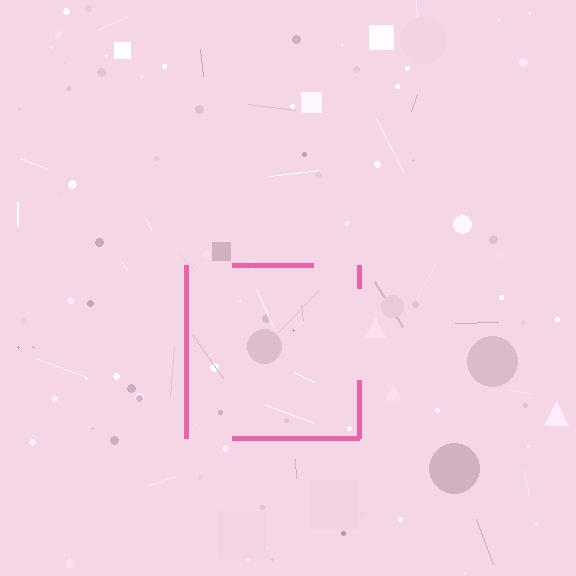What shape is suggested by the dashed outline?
The dashed outline suggests a square.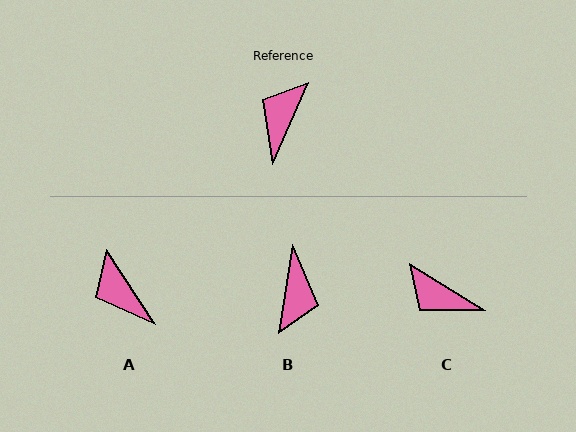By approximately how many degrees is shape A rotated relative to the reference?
Approximately 56 degrees counter-clockwise.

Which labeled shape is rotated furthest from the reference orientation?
B, about 165 degrees away.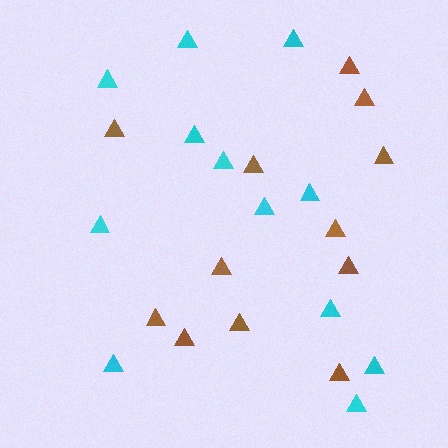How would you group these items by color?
There are 2 groups: one group of brown triangles (12) and one group of cyan triangles (12).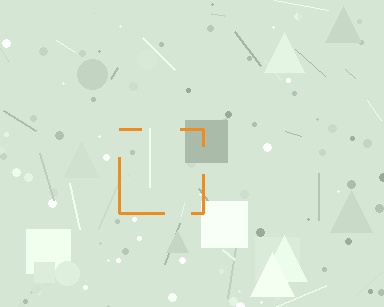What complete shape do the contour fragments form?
The contour fragments form a square.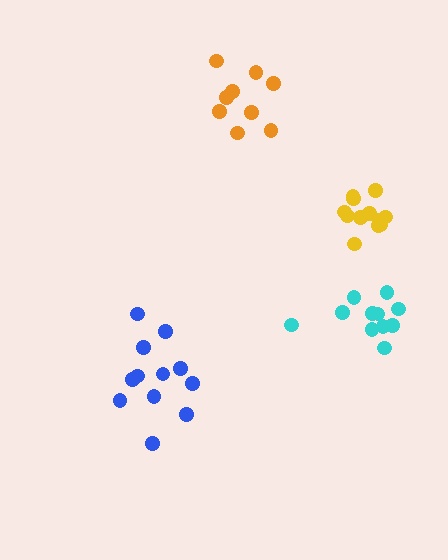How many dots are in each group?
Group 1: 11 dots, Group 2: 12 dots, Group 3: 12 dots, Group 4: 9 dots (44 total).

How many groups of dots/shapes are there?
There are 4 groups.